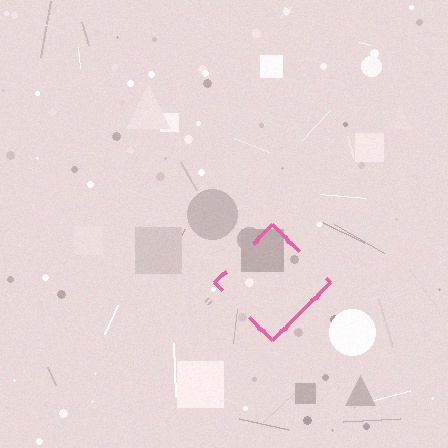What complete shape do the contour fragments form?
The contour fragments form a diamond.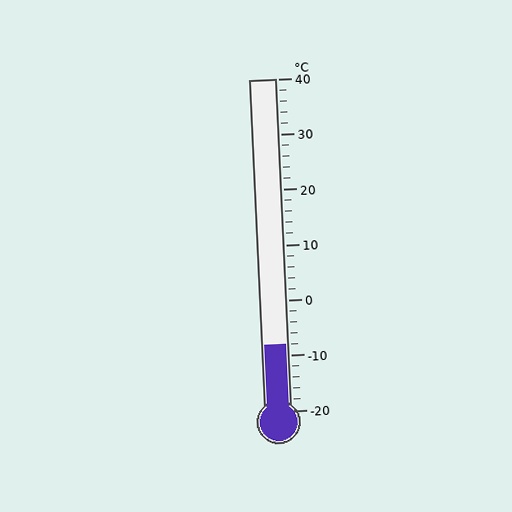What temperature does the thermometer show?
The thermometer shows approximately -8°C.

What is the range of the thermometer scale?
The thermometer scale ranges from -20°C to 40°C.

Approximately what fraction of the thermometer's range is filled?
The thermometer is filled to approximately 20% of its range.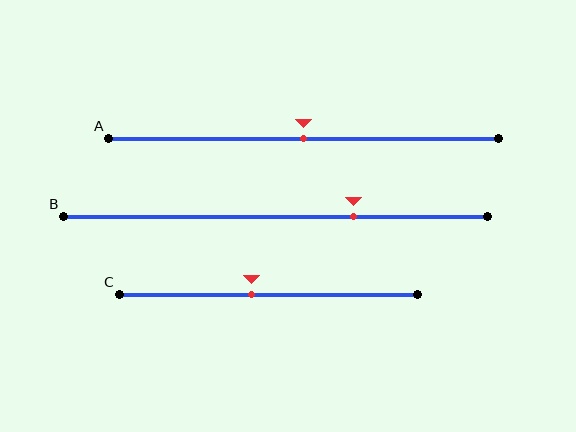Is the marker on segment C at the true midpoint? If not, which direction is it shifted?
No, the marker on segment C is shifted to the left by about 6% of the segment length.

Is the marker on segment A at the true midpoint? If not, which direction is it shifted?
Yes, the marker on segment A is at the true midpoint.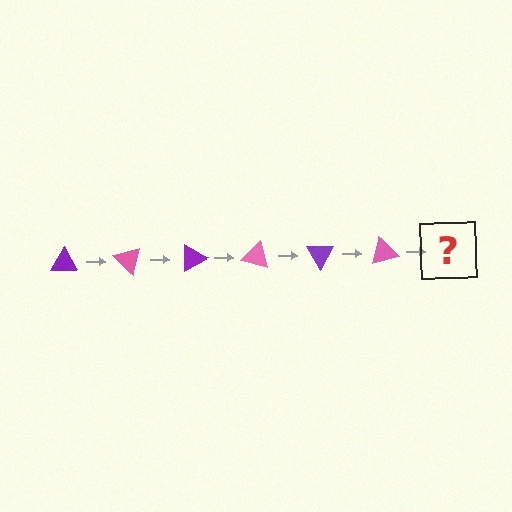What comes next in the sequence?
The next element should be a purple triangle, rotated 270 degrees from the start.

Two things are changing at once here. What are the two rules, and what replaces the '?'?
The two rules are that it rotates 45 degrees each step and the color cycles through purple and pink. The '?' should be a purple triangle, rotated 270 degrees from the start.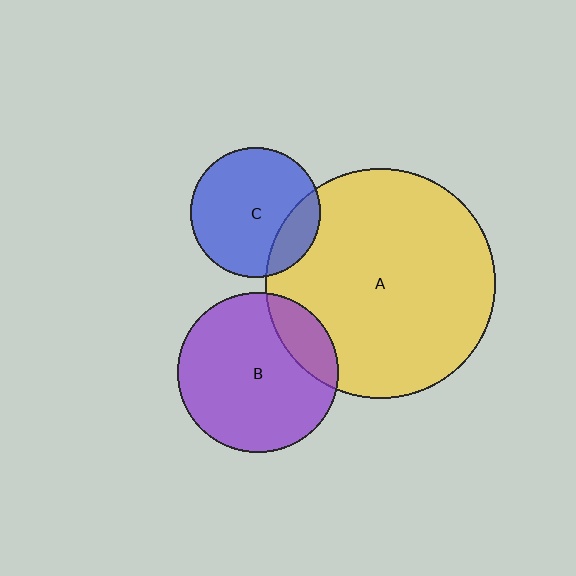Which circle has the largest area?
Circle A (yellow).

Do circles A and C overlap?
Yes.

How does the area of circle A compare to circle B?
Approximately 2.1 times.